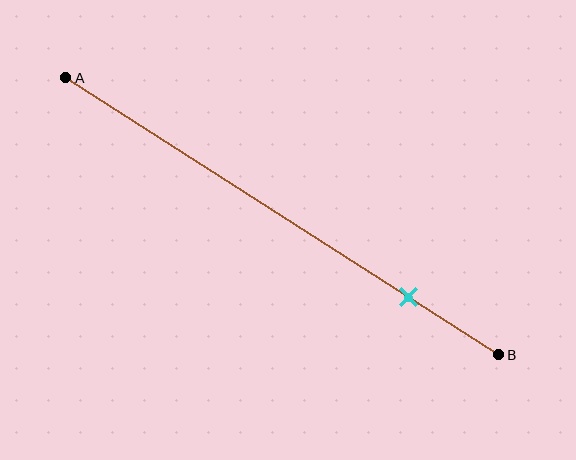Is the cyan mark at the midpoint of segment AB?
No, the mark is at about 80% from A, not at the 50% midpoint.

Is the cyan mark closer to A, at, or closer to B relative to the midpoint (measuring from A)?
The cyan mark is closer to point B than the midpoint of segment AB.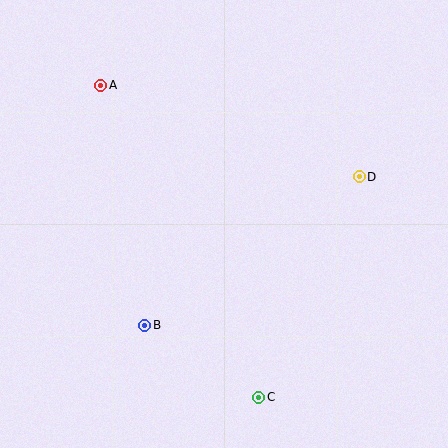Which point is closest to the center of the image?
Point B at (145, 326) is closest to the center.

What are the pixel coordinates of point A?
Point A is at (101, 85).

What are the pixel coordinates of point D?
Point D is at (359, 177).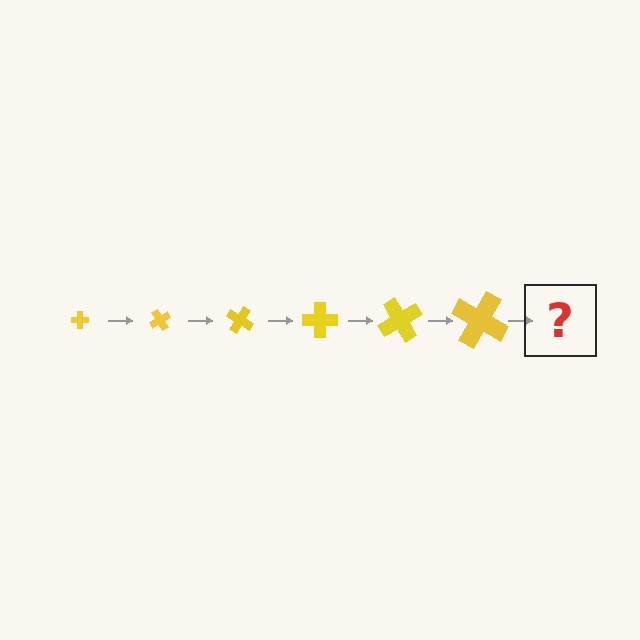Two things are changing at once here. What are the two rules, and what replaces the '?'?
The two rules are that the cross grows larger each step and it rotates 60 degrees each step. The '?' should be a cross, larger than the previous one and rotated 360 degrees from the start.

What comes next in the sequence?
The next element should be a cross, larger than the previous one and rotated 360 degrees from the start.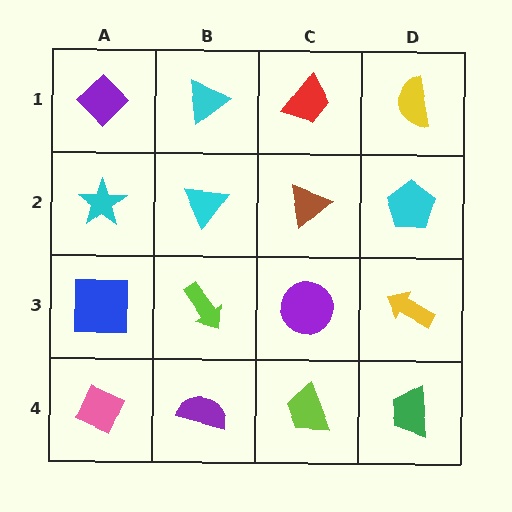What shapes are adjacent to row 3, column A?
A cyan star (row 2, column A), a pink diamond (row 4, column A), a lime arrow (row 3, column B).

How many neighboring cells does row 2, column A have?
3.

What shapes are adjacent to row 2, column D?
A yellow semicircle (row 1, column D), a yellow arrow (row 3, column D), a brown triangle (row 2, column C).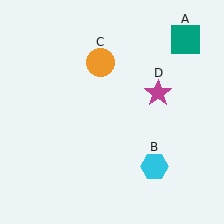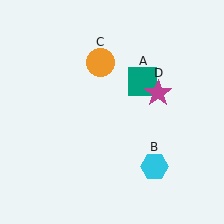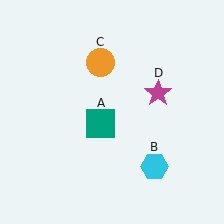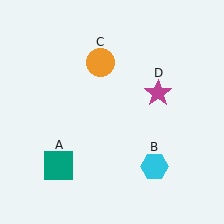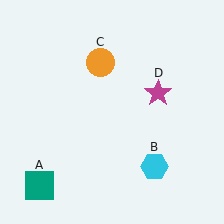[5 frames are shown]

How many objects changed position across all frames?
1 object changed position: teal square (object A).